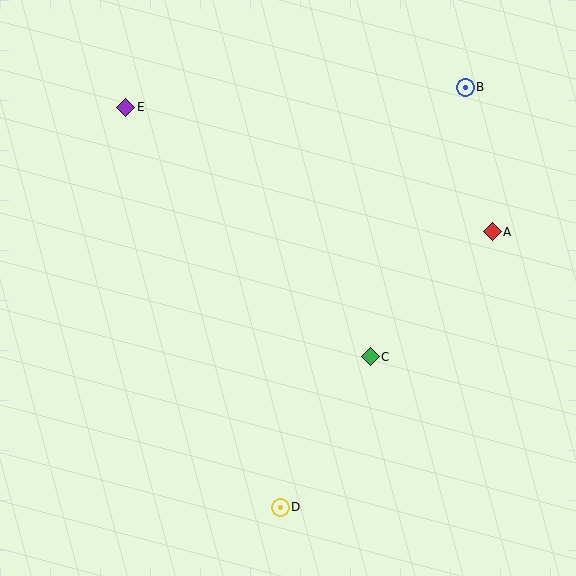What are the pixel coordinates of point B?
Point B is at (465, 87).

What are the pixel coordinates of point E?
Point E is at (126, 107).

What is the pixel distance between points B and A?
The distance between B and A is 147 pixels.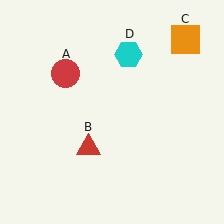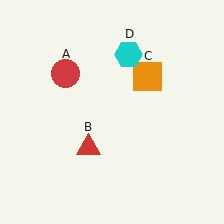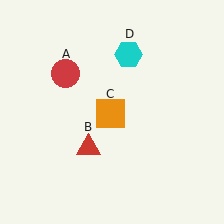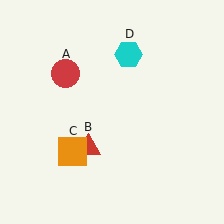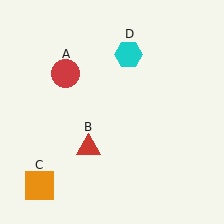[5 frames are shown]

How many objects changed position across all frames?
1 object changed position: orange square (object C).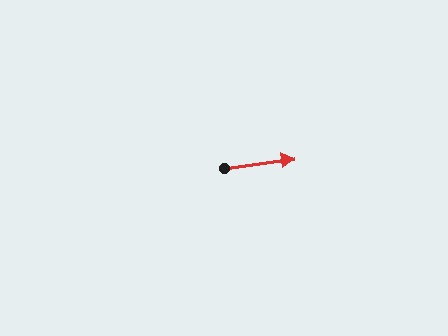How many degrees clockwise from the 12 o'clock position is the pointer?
Approximately 82 degrees.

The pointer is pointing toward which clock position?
Roughly 3 o'clock.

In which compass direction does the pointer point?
East.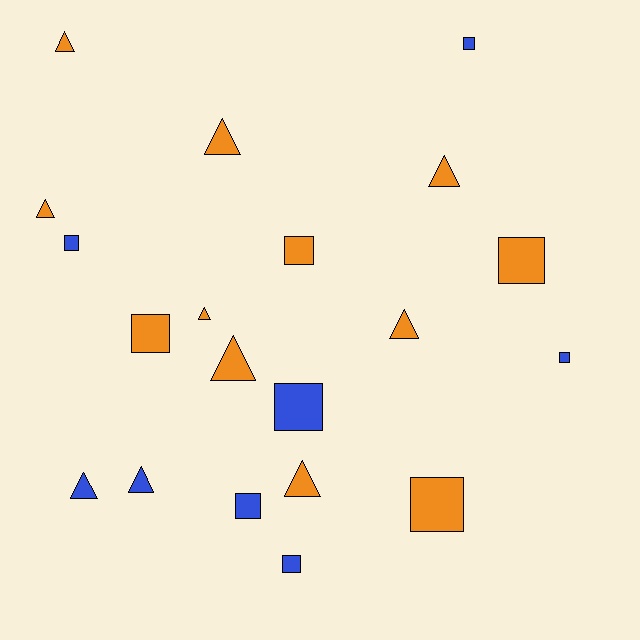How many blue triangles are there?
There are 2 blue triangles.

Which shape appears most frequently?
Square, with 10 objects.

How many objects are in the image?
There are 20 objects.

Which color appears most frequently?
Orange, with 12 objects.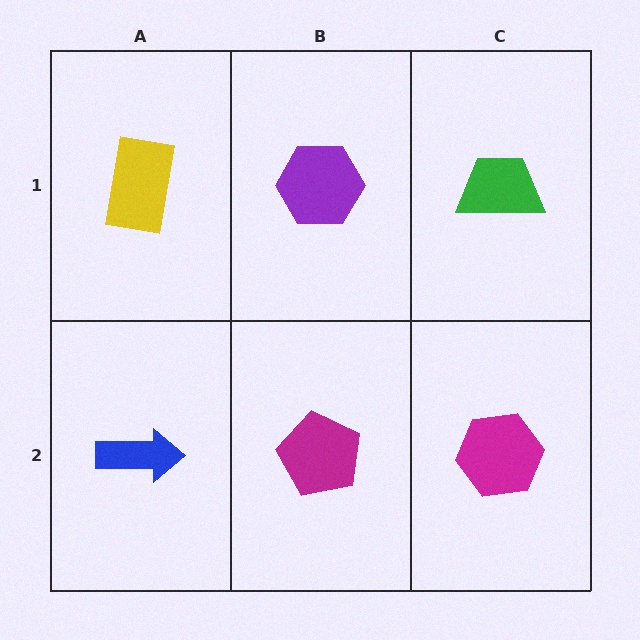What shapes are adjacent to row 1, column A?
A blue arrow (row 2, column A), a purple hexagon (row 1, column B).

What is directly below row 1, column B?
A magenta pentagon.